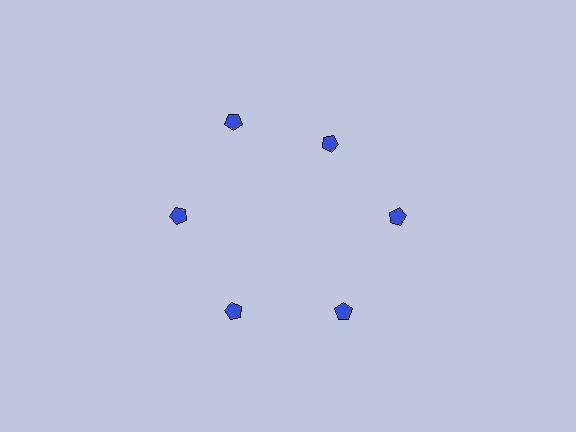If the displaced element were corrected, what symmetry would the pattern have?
It would have 6-fold rotational symmetry — the pattern would map onto itself every 60 degrees.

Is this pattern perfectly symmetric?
No. The 6 blue pentagons are arranged in a ring, but one element near the 1 o'clock position is pulled inward toward the center, breaking the 6-fold rotational symmetry.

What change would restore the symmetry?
The symmetry would be restored by moving it outward, back onto the ring so that all 6 pentagons sit at equal angles and equal distance from the center.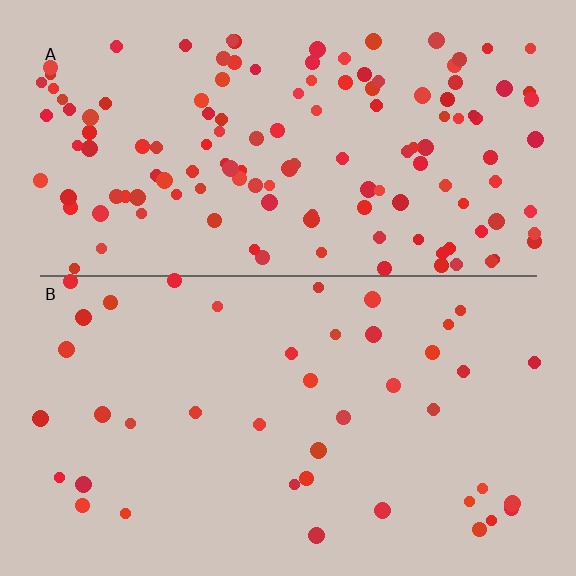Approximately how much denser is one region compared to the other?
Approximately 3.2× — region A over region B.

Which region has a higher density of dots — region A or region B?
A (the top).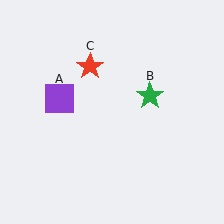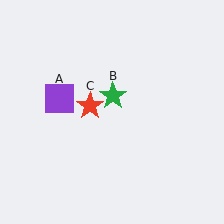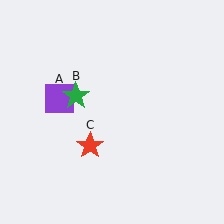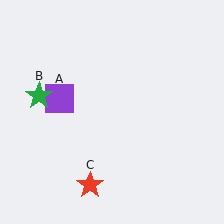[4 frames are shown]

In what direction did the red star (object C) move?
The red star (object C) moved down.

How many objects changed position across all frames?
2 objects changed position: green star (object B), red star (object C).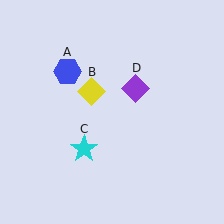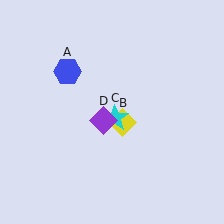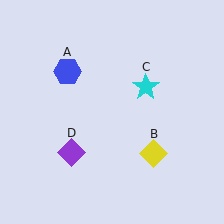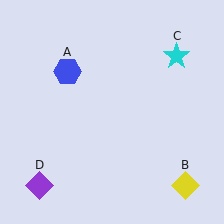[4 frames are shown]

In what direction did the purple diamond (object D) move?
The purple diamond (object D) moved down and to the left.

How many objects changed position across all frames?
3 objects changed position: yellow diamond (object B), cyan star (object C), purple diamond (object D).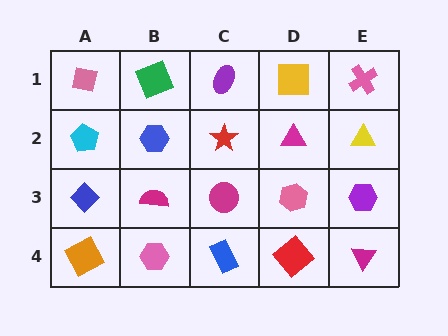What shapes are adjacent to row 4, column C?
A magenta circle (row 3, column C), a pink hexagon (row 4, column B), a red diamond (row 4, column D).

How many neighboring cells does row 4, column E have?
2.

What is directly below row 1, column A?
A cyan pentagon.